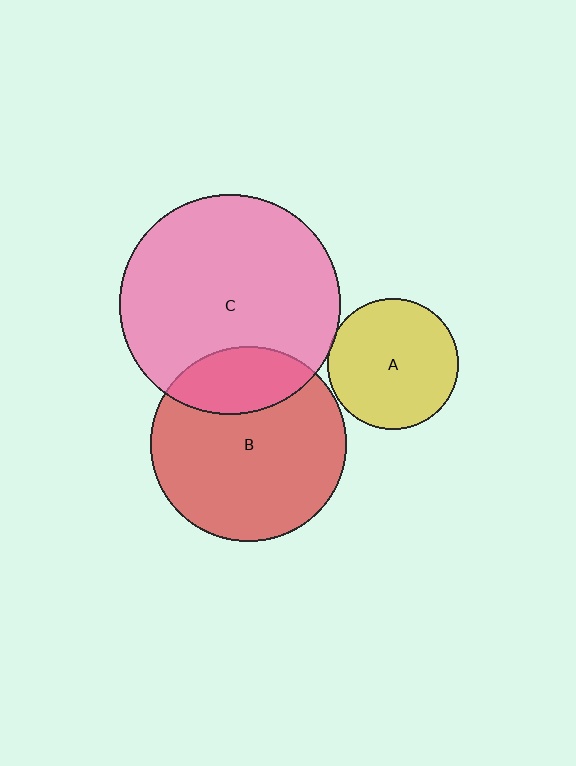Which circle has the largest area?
Circle C (pink).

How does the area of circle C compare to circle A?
Approximately 2.8 times.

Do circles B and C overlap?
Yes.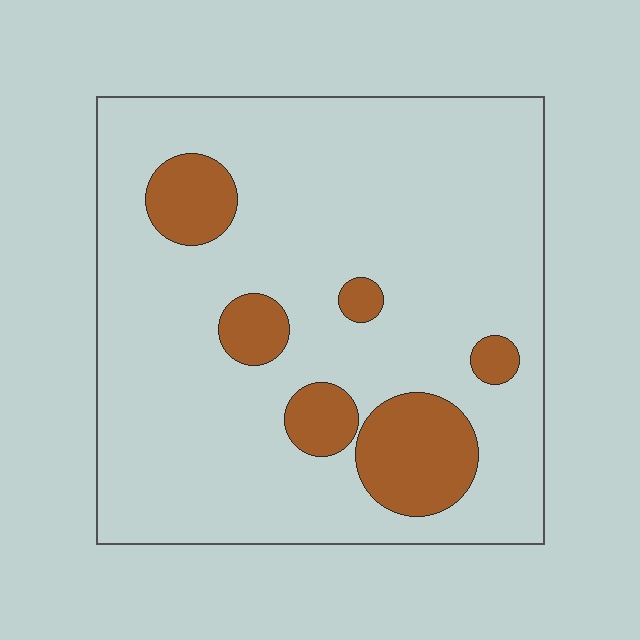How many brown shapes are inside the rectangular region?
6.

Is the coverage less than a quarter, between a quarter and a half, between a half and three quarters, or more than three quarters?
Less than a quarter.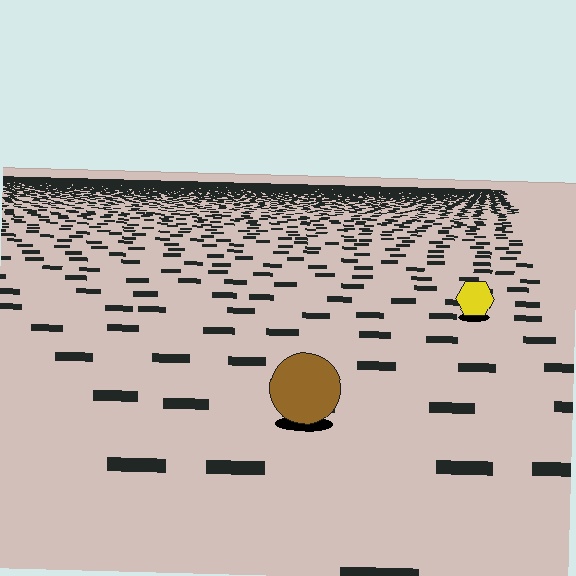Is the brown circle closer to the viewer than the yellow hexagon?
Yes. The brown circle is closer — you can tell from the texture gradient: the ground texture is coarser near it.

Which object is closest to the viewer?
The brown circle is closest. The texture marks near it are larger and more spread out.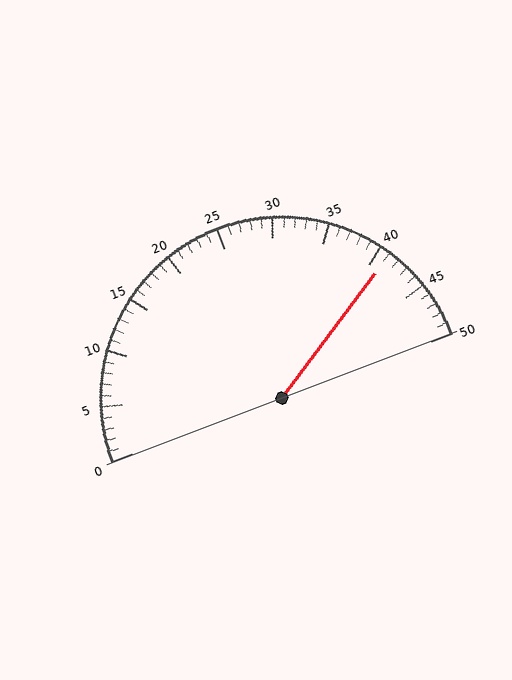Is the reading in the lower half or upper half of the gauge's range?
The reading is in the upper half of the range (0 to 50).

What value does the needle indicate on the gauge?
The needle indicates approximately 41.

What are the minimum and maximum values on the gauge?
The gauge ranges from 0 to 50.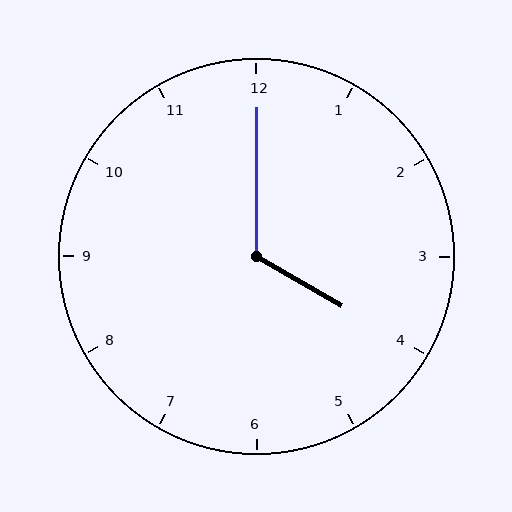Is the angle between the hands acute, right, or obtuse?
It is obtuse.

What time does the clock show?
4:00.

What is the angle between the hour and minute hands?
Approximately 120 degrees.